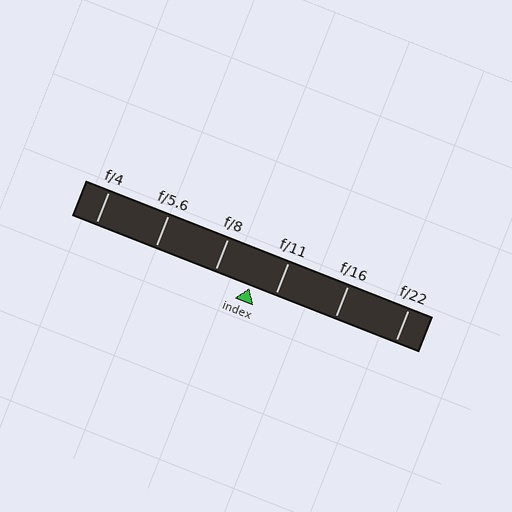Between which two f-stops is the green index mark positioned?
The index mark is between f/8 and f/11.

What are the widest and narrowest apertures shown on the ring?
The widest aperture shown is f/4 and the narrowest is f/22.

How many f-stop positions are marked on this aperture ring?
There are 6 f-stop positions marked.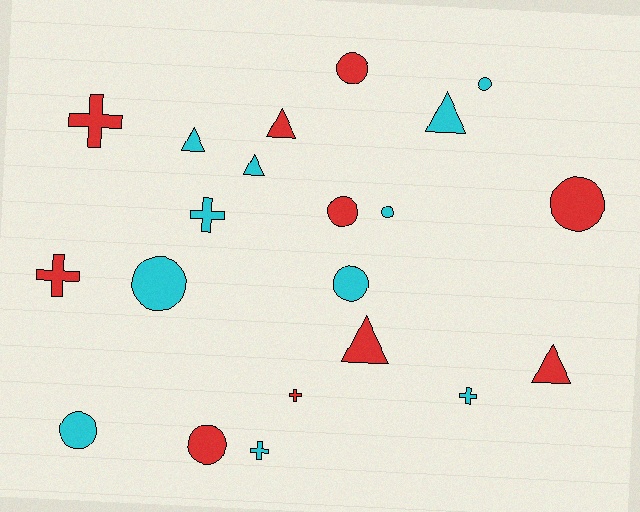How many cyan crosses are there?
There are 3 cyan crosses.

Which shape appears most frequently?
Circle, with 9 objects.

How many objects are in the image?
There are 21 objects.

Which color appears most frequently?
Cyan, with 11 objects.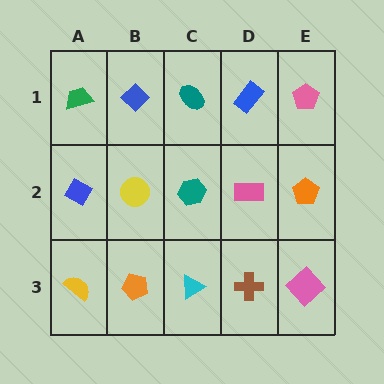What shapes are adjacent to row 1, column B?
A yellow circle (row 2, column B), a green trapezoid (row 1, column A), a teal ellipse (row 1, column C).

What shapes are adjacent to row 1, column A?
A blue diamond (row 2, column A), a blue diamond (row 1, column B).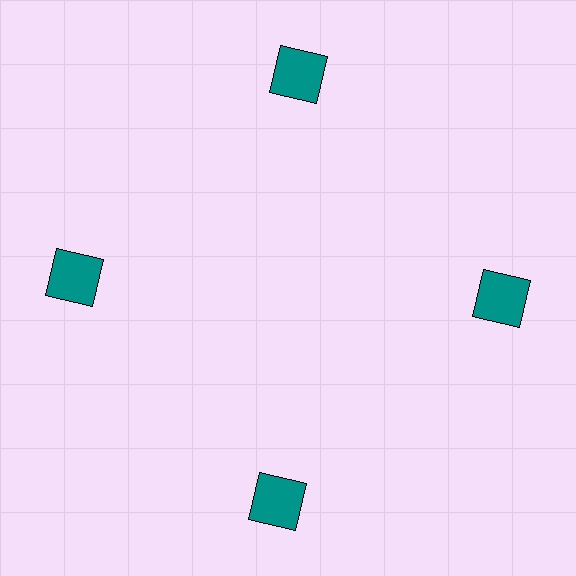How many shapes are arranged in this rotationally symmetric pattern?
There are 4 shapes, arranged in 4 groups of 1.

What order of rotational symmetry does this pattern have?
This pattern has 4-fold rotational symmetry.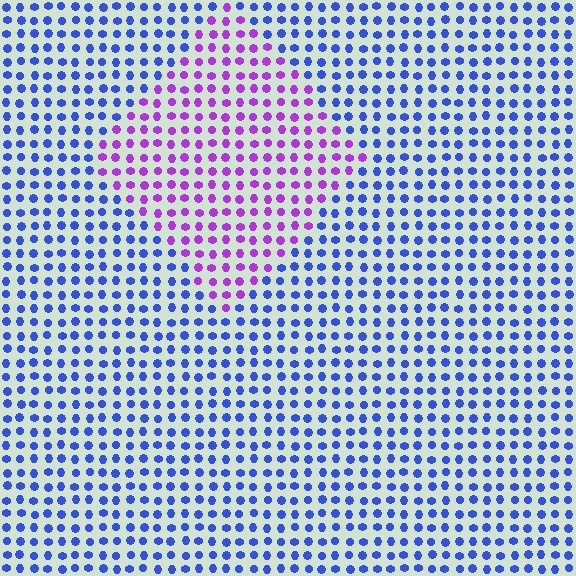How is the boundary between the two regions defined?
The boundary is defined purely by a slight shift in hue (about 55 degrees). Spacing, size, and orientation are identical on both sides.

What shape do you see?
I see a diamond.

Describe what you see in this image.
The image is filled with small blue elements in a uniform arrangement. A diamond-shaped region is visible where the elements are tinted to a slightly different hue, forming a subtle color boundary.